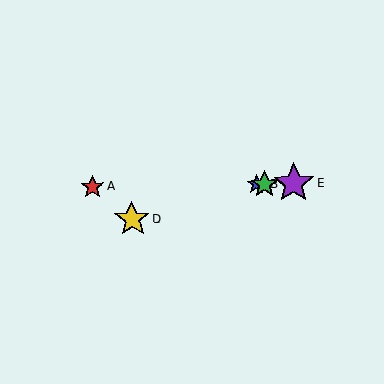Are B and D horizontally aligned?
No, B is at y≈184 and D is at y≈219.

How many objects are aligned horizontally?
4 objects (A, B, C, E) are aligned horizontally.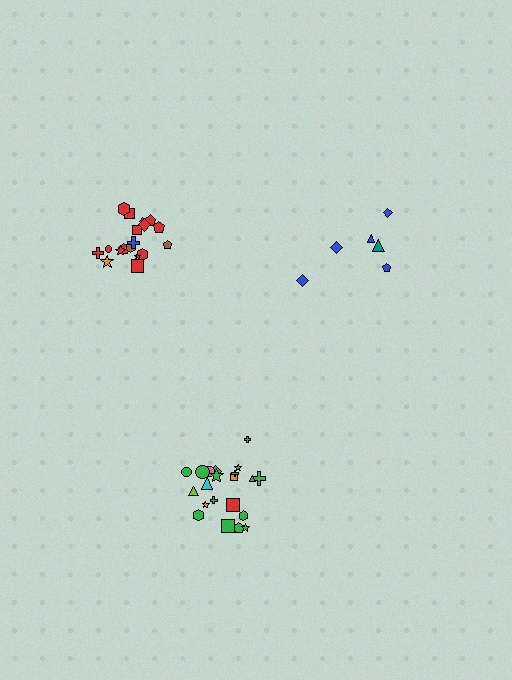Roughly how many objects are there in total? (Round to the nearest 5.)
Roughly 45 objects in total.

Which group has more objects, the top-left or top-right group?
The top-left group.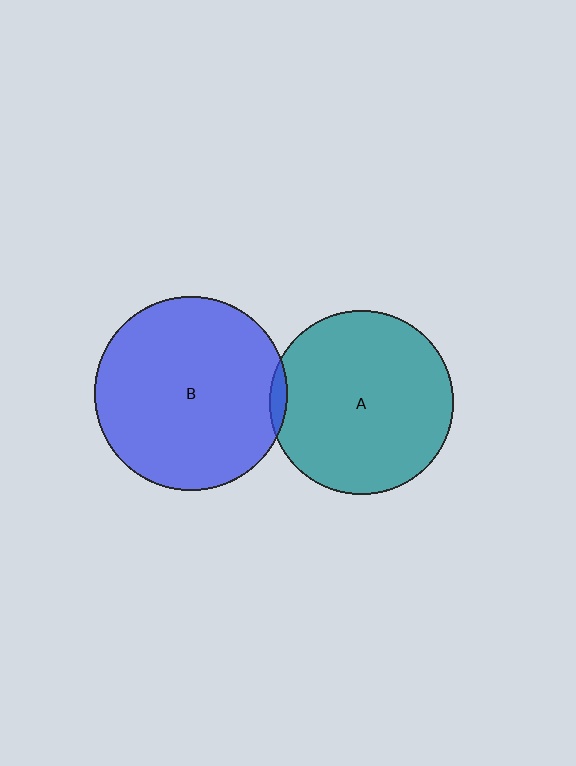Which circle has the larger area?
Circle B (blue).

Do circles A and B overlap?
Yes.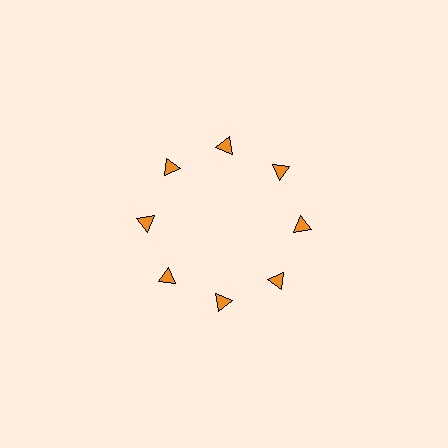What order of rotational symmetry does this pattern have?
This pattern has 8-fold rotational symmetry.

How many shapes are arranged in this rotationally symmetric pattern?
There are 8 shapes, arranged in 8 groups of 1.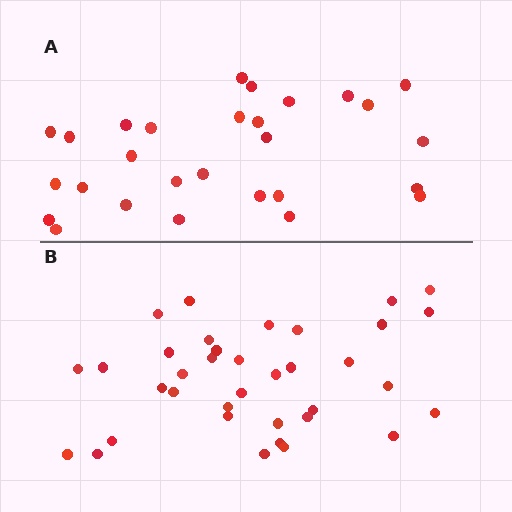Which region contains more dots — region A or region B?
Region B (the bottom region) has more dots.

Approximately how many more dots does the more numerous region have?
Region B has roughly 8 or so more dots than region A.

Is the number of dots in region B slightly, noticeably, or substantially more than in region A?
Region B has noticeably more, but not dramatically so. The ratio is roughly 1.3 to 1.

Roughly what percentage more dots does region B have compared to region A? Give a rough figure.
About 30% more.